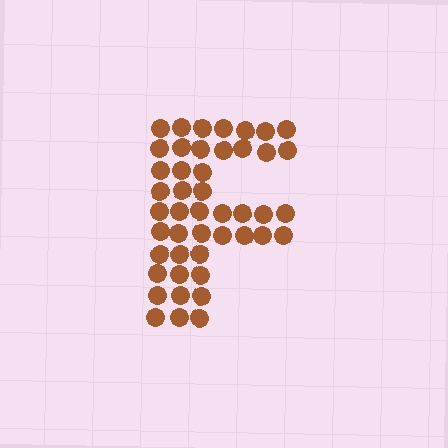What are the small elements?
The small elements are circles.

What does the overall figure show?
The overall figure shows the letter F.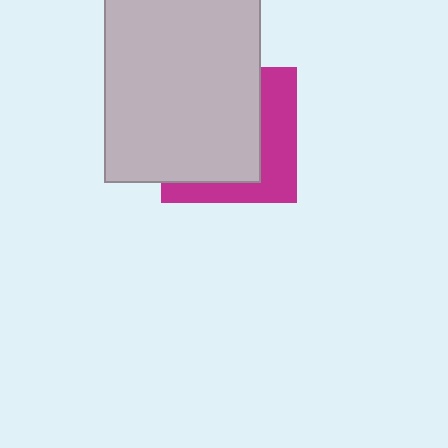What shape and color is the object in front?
The object in front is a light gray rectangle.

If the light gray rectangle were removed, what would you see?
You would see the complete magenta square.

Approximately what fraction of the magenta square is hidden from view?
Roughly 63% of the magenta square is hidden behind the light gray rectangle.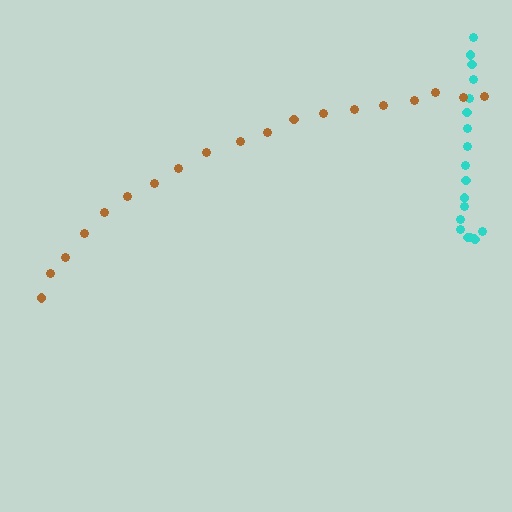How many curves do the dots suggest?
There are 2 distinct paths.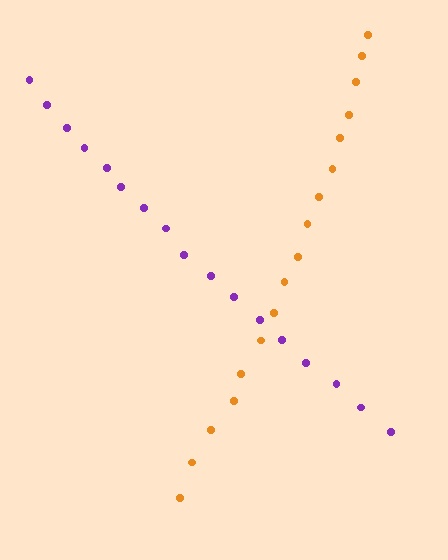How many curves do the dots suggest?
There are 2 distinct paths.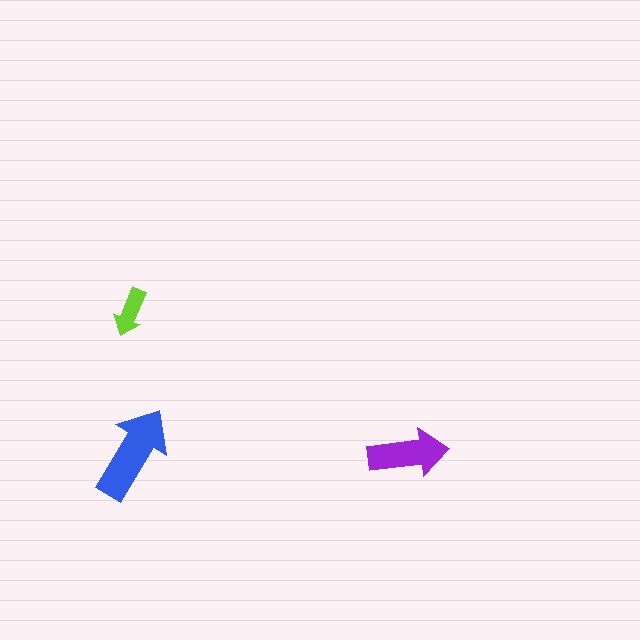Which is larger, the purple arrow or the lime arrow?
The purple one.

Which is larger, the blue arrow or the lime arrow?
The blue one.